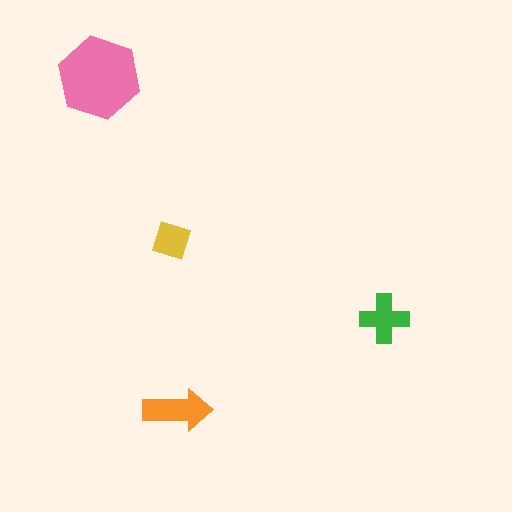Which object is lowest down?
The orange arrow is bottommost.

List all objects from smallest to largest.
The yellow diamond, the green cross, the orange arrow, the pink hexagon.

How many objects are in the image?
There are 4 objects in the image.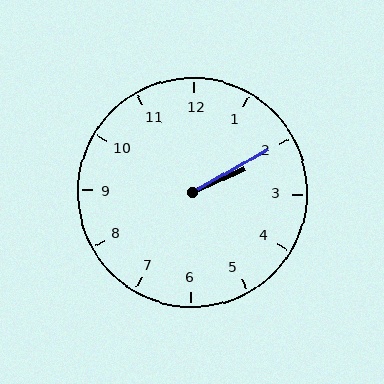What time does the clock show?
2:10.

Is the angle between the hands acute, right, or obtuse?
It is acute.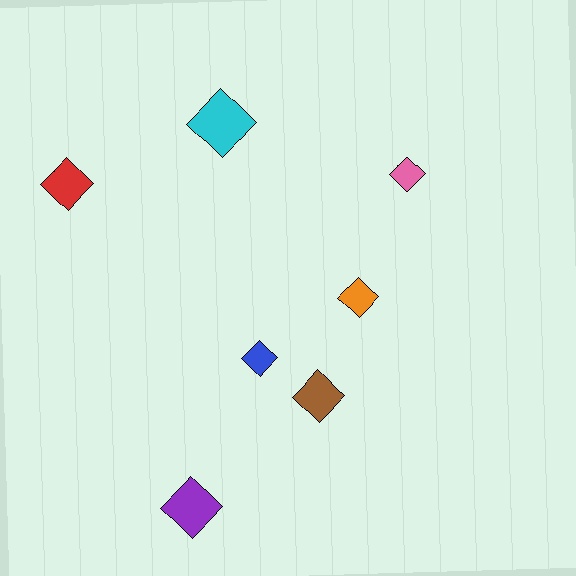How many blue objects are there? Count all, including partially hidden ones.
There is 1 blue object.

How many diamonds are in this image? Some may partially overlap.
There are 7 diamonds.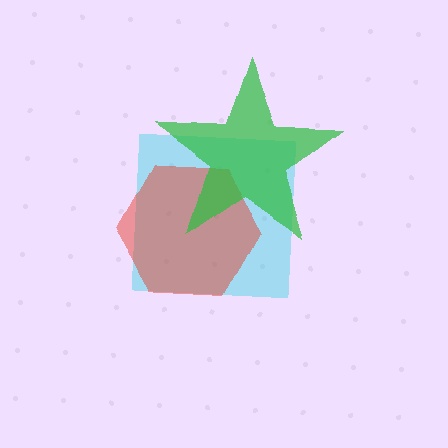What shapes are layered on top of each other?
The layered shapes are: a cyan square, a red hexagon, a green star.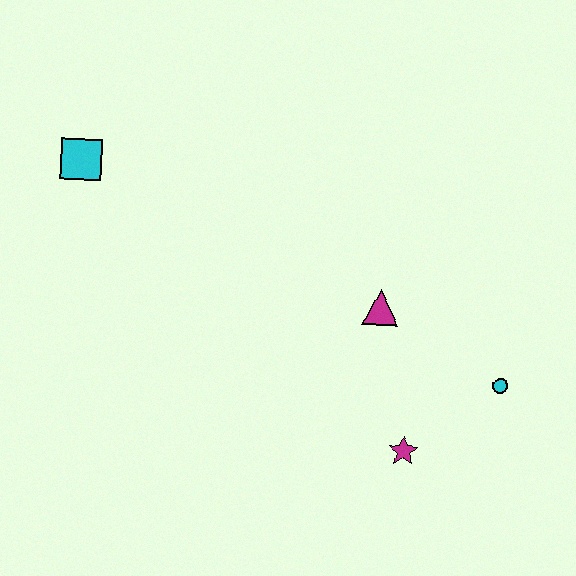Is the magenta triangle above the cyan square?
No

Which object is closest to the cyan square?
The magenta triangle is closest to the cyan square.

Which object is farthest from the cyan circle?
The cyan square is farthest from the cyan circle.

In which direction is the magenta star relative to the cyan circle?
The magenta star is to the left of the cyan circle.